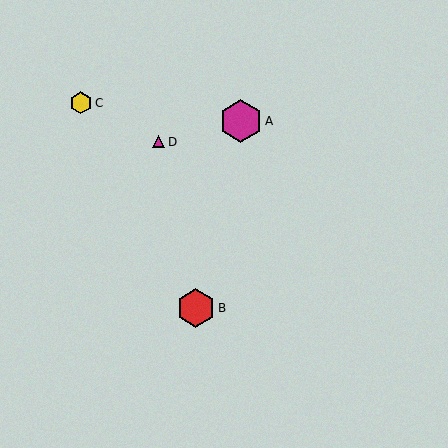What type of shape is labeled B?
Shape B is a red hexagon.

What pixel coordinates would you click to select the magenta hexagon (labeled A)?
Click at (241, 121) to select the magenta hexagon A.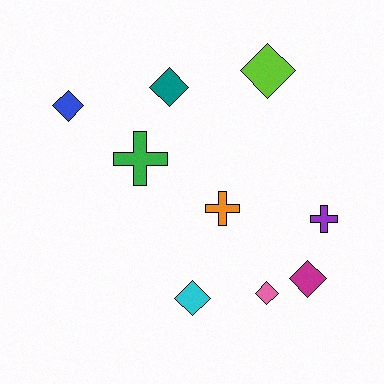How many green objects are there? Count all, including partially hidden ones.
There is 1 green object.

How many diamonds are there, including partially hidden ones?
There are 6 diamonds.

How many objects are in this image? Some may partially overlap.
There are 9 objects.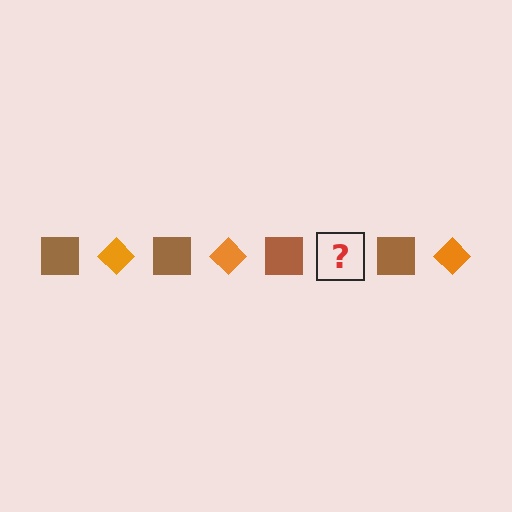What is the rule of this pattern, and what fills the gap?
The rule is that the pattern alternates between brown square and orange diamond. The gap should be filled with an orange diamond.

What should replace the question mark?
The question mark should be replaced with an orange diamond.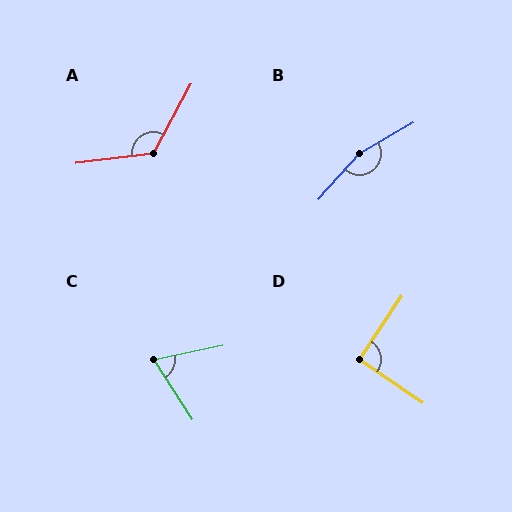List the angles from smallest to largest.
C (68°), D (91°), A (125°), B (161°).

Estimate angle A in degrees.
Approximately 125 degrees.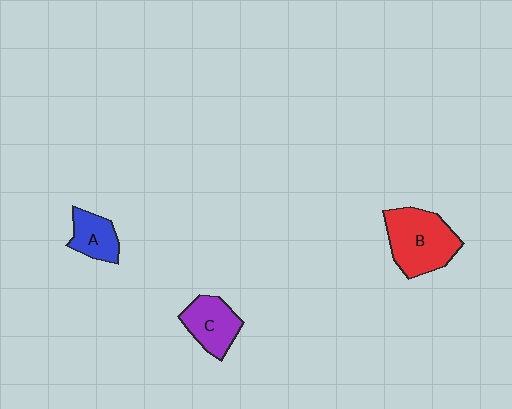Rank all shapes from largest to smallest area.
From largest to smallest: B (red), C (purple), A (blue).